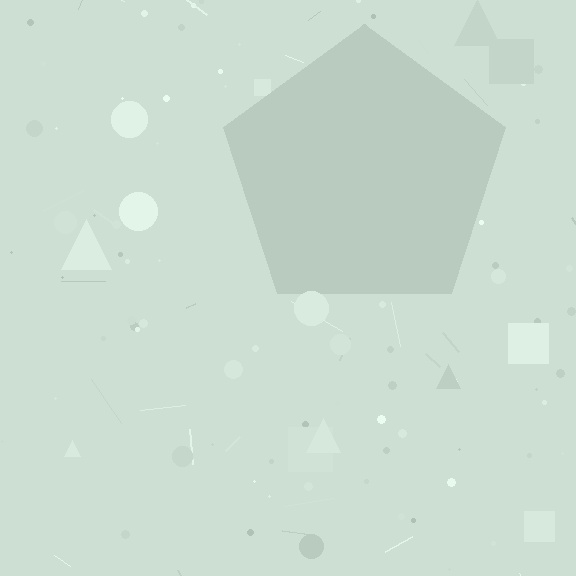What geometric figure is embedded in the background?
A pentagon is embedded in the background.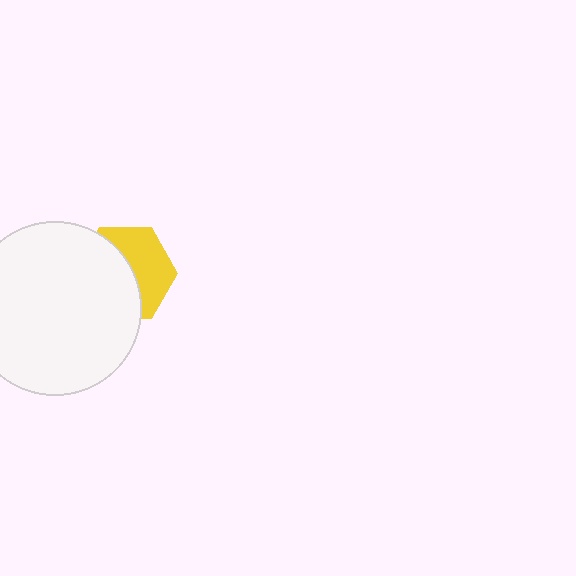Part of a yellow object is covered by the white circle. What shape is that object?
It is a hexagon.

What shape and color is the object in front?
The object in front is a white circle.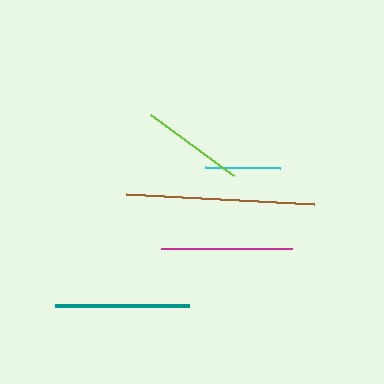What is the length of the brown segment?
The brown segment is approximately 189 pixels long.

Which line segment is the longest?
The brown line is the longest at approximately 189 pixels.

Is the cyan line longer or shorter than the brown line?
The brown line is longer than the cyan line.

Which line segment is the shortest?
The cyan line is the shortest at approximately 75 pixels.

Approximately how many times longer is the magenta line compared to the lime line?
The magenta line is approximately 1.3 times the length of the lime line.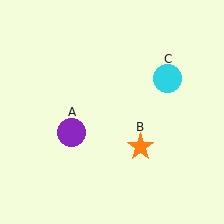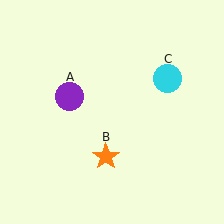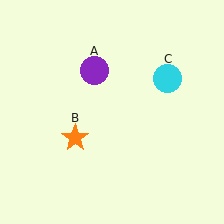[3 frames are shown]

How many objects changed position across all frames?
2 objects changed position: purple circle (object A), orange star (object B).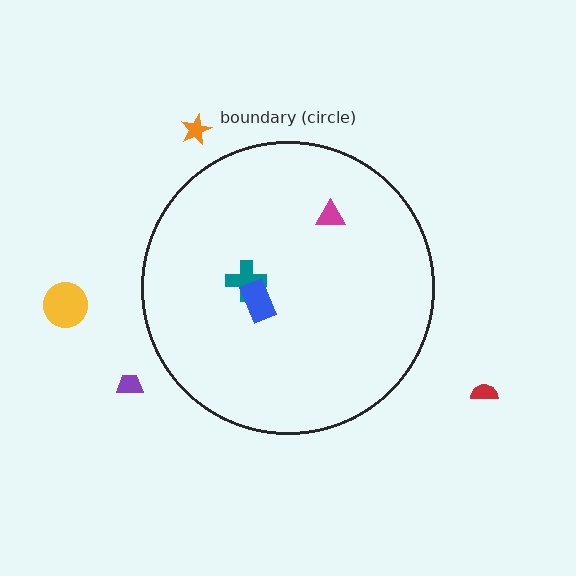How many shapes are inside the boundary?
3 inside, 4 outside.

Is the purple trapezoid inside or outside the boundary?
Outside.